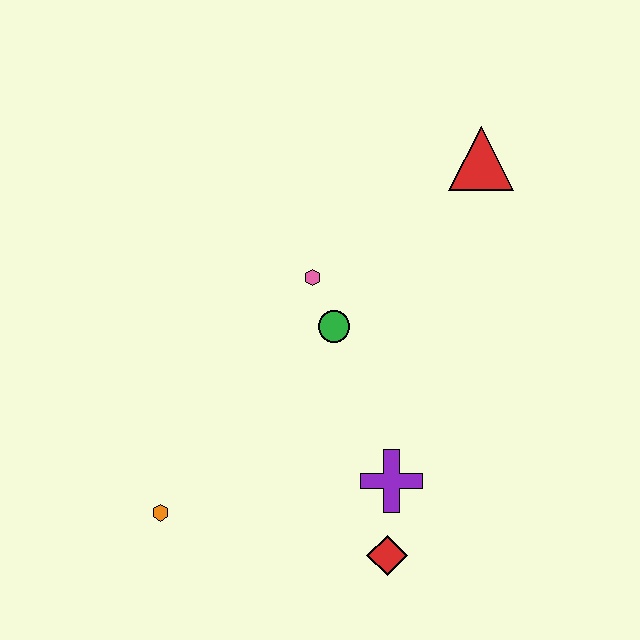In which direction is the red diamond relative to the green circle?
The red diamond is below the green circle.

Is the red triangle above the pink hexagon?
Yes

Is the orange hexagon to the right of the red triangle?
No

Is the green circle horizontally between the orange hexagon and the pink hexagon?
No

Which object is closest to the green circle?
The pink hexagon is closest to the green circle.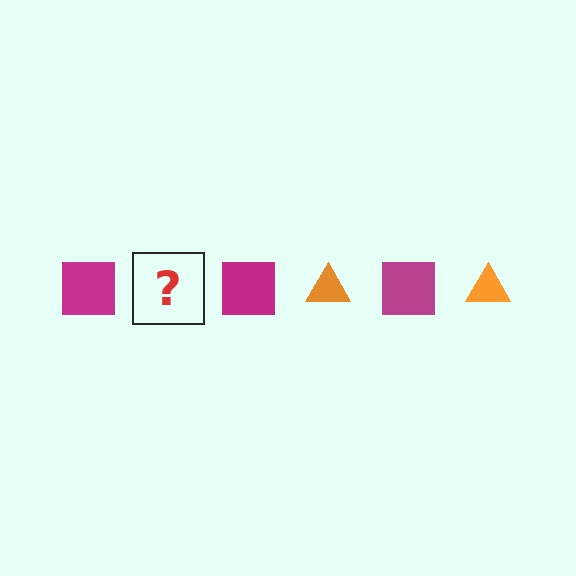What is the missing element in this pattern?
The missing element is an orange triangle.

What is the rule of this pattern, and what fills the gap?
The rule is that the pattern alternates between magenta square and orange triangle. The gap should be filled with an orange triangle.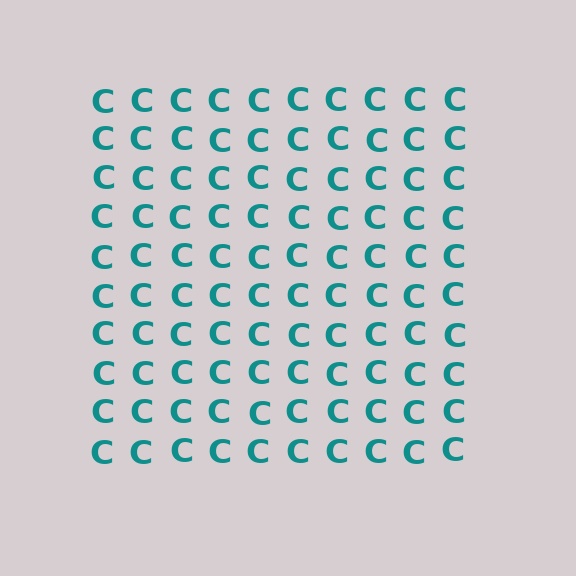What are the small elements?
The small elements are letter C's.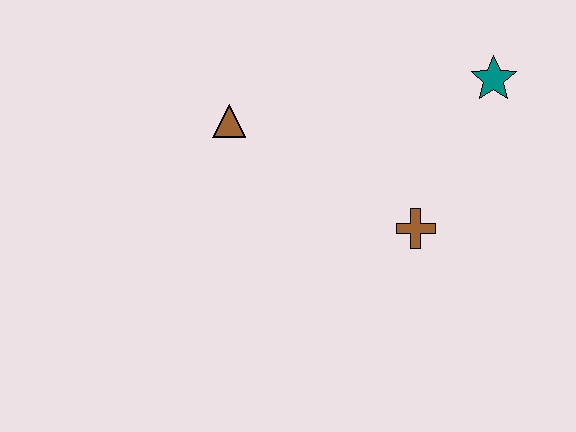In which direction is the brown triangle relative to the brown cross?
The brown triangle is to the left of the brown cross.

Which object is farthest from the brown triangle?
The teal star is farthest from the brown triangle.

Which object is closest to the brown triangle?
The brown cross is closest to the brown triangle.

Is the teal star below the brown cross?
No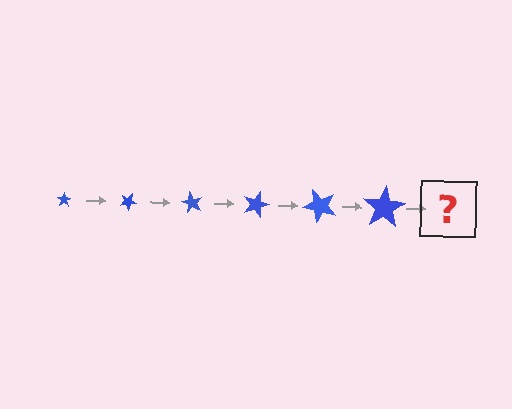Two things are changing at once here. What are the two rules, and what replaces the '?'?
The two rules are that the star grows larger each step and it rotates 30 degrees each step. The '?' should be a star, larger than the previous one and rotated 180 degrees from the start.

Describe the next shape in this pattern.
It should be a star, larger than the previous one and rotated 180 degrees from the start.